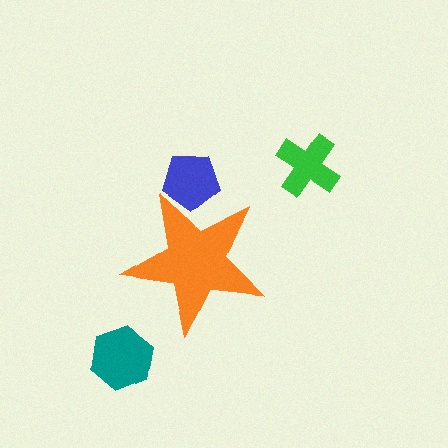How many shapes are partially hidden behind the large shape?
1 shape is partially hidden.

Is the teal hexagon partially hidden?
No, the teal hexagon is fully visible.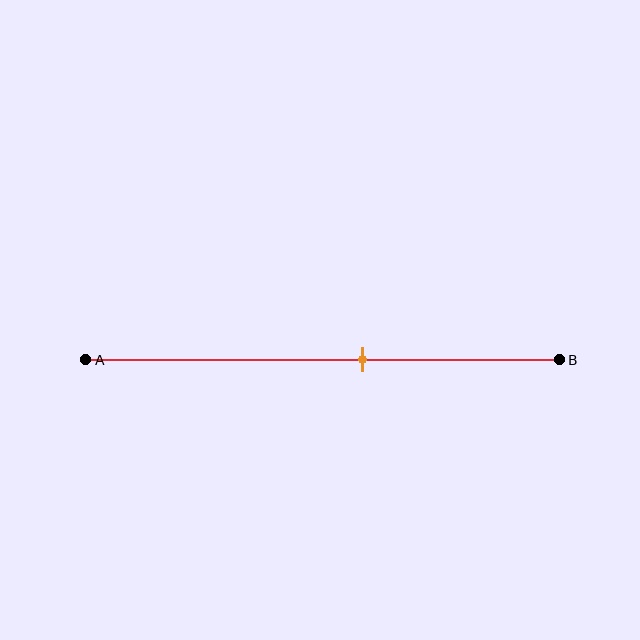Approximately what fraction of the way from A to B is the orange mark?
The orange mark is approximately 60% of the way from A to B.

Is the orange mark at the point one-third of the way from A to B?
No, the mark is at about 60% from A, not at the 33% one-third point.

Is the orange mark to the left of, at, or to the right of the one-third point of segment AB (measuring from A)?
The orange mark is to the right of the one-third point of segment AB.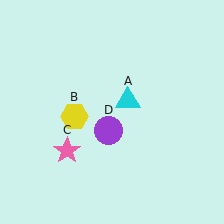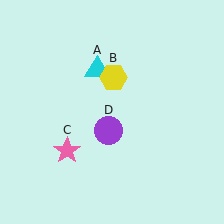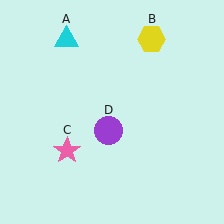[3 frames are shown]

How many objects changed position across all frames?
2 objects changed position: cyan triangle (object A), yellow hexagon (object B).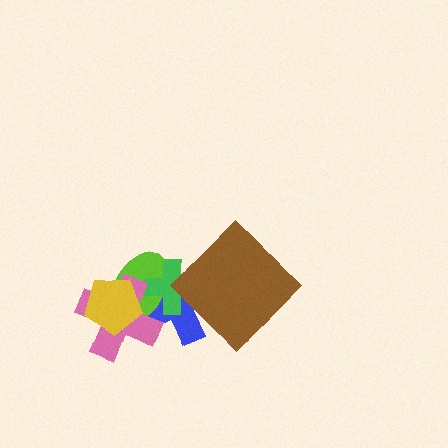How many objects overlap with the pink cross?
4 objects overlap with the pink cross.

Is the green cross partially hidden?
Yes, it is partially covered by another shape.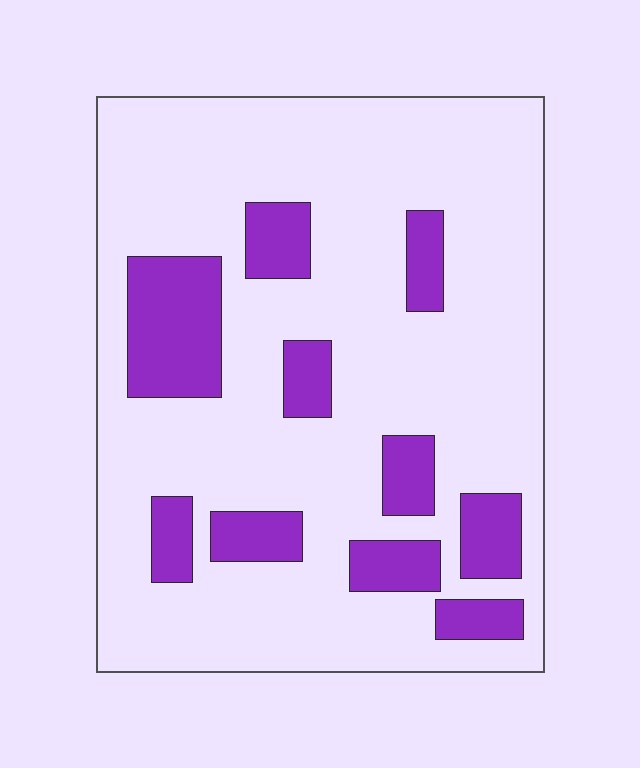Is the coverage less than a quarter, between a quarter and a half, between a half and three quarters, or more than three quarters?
Less than a quarter.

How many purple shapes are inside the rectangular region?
10.